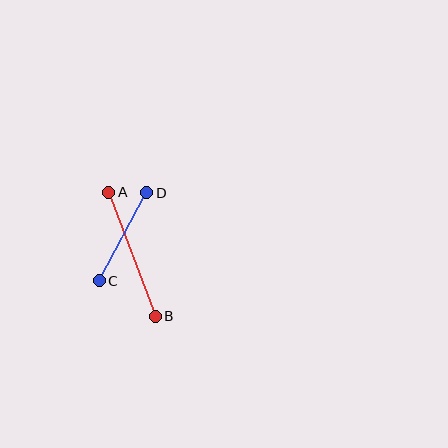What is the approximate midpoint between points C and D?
The midpoint is at approximately (123, 237) pixels.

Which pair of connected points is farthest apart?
Points A and B are farthest apart.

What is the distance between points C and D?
The distance is approximately 100 pixels.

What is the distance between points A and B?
The distance is approximately 132 pixels.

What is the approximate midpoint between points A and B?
The midpoint is at approximately (132, 254) pixels.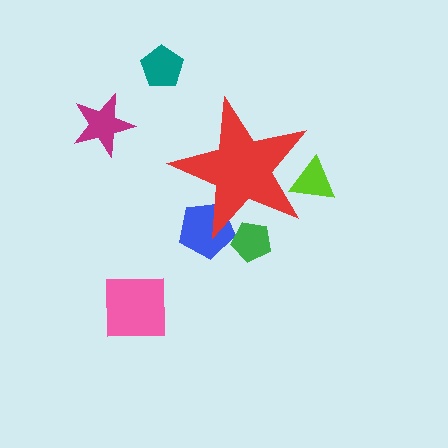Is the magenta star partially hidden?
No, the magenta star is fully visible.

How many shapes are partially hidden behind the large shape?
3 shapes are partially hidden.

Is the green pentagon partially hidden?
Yes, the green pentagon is partially hidden behind the red star.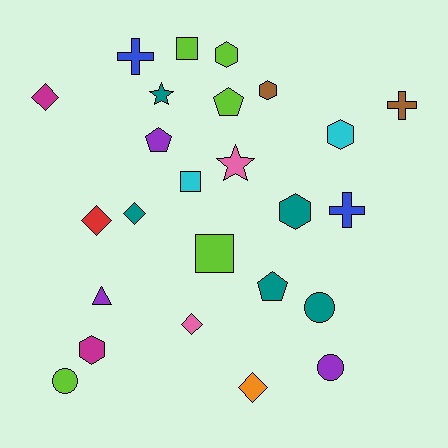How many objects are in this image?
There are 25 objects.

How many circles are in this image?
There are 3 circles.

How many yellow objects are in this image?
There are no yellow objects.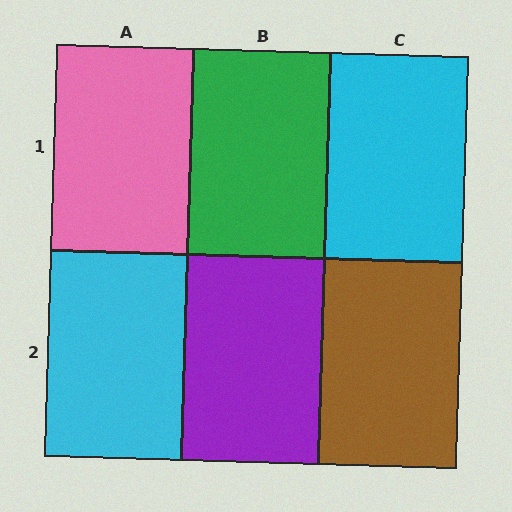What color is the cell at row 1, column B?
Green.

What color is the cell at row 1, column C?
Cyan.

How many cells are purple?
1 cell is purple.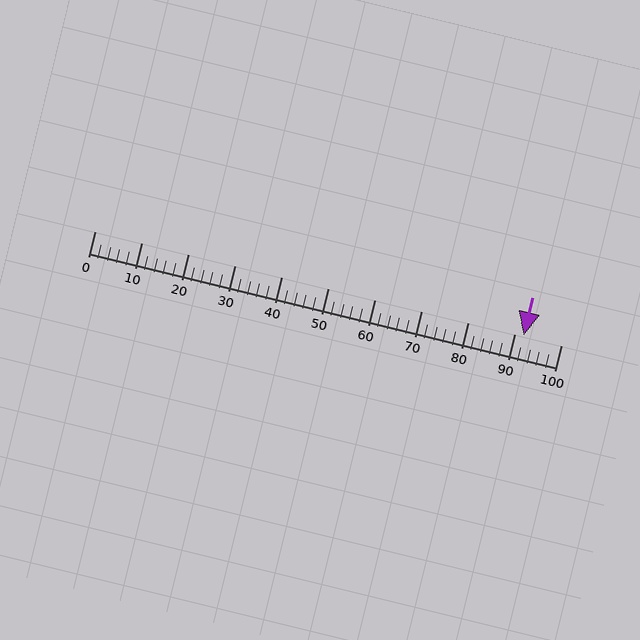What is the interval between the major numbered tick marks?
The major tick marks are spaced 10 units apart.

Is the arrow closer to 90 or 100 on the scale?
The arrow is closer to 90.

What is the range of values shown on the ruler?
The ruler shows values from 0 to 100.